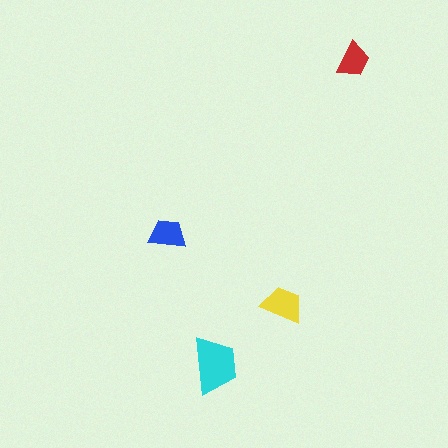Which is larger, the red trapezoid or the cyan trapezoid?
The cyan one.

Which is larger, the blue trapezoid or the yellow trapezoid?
The yellow one.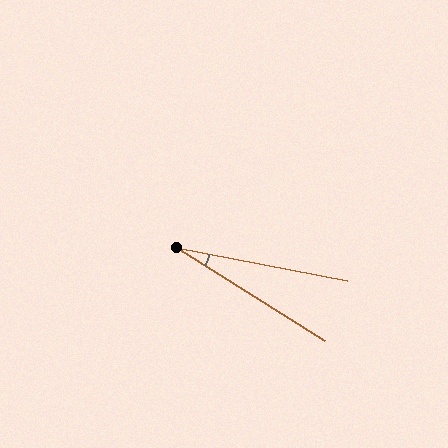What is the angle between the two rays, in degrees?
Approximately 21 degrees.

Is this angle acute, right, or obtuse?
It is acute.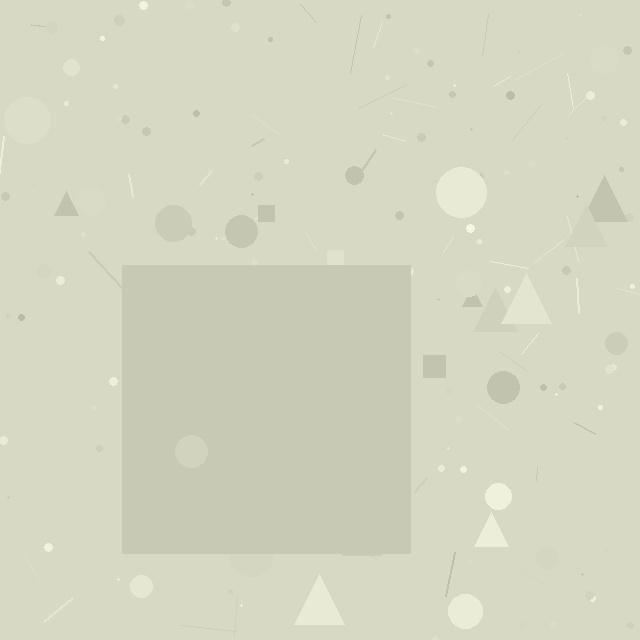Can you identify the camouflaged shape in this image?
The camouflaged shape is a square.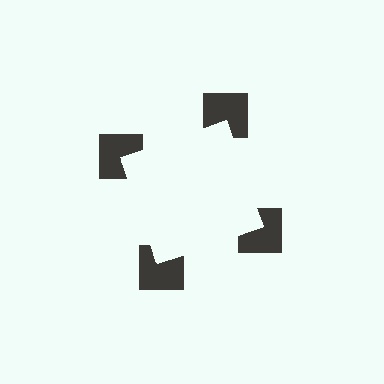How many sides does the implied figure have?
4 sides.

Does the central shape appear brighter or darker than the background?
It typically appears slightly brighter than the background, even though no actual brightness change is drawn.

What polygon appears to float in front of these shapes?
An illusory square — its edges are inferred from the aligned wedge cuts in the notched squares, not physically drawn.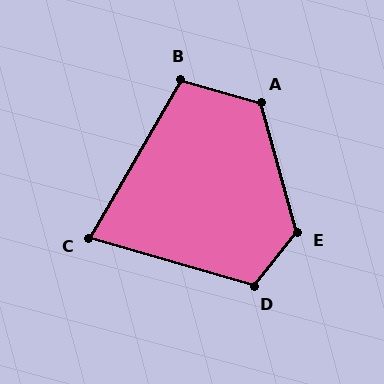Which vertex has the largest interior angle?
E, at approximately 125 degrees.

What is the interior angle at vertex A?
Approximately 122 degrees (obtuse).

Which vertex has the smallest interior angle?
C, at approximately 76 degrees.